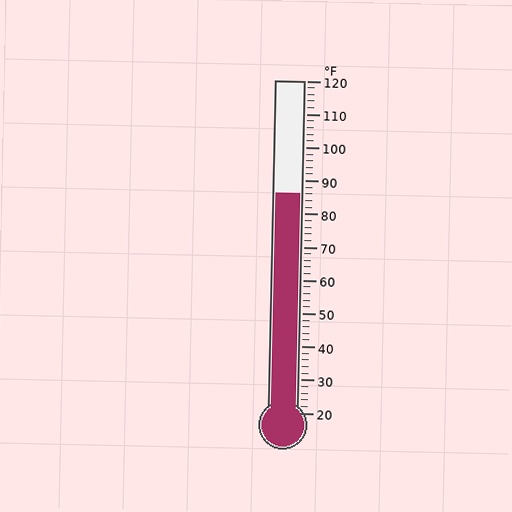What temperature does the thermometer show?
The thermometer shows approximately 86°F.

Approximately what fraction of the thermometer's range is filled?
The thermometer is filled to approximately 65% of its range.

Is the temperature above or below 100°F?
The temperature is below 100°F.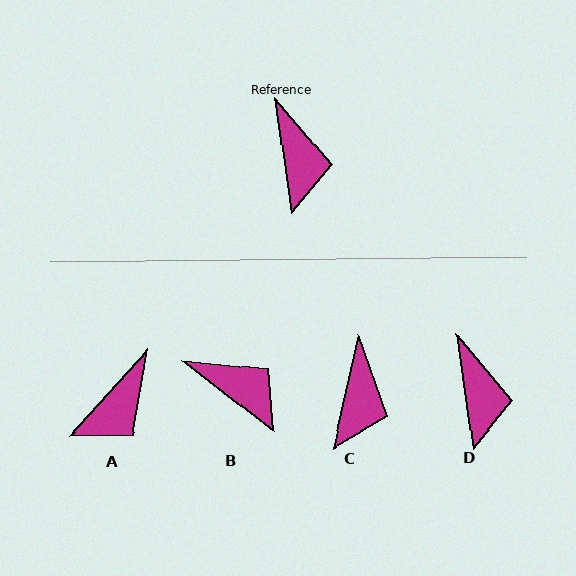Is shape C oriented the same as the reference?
No, it is off by about 21 degrees.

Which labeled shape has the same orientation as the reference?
D.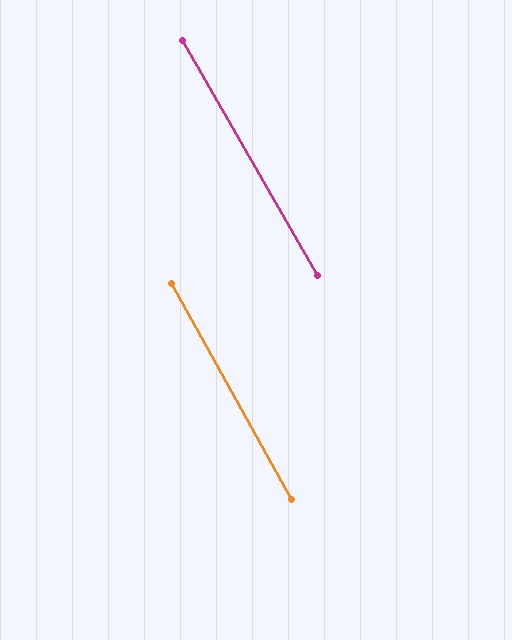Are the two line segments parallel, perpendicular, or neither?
Parallel — their directions differ by only 0.6°.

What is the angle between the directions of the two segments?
Approximately 1 degree.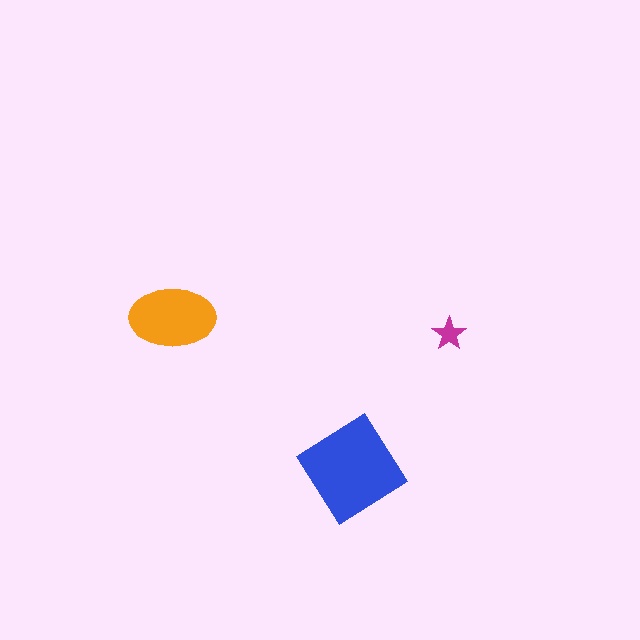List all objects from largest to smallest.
The blue diamond, the orange ellipse, the magenta star.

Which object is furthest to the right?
The magenta star is rightmost.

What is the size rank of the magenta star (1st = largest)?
3rd.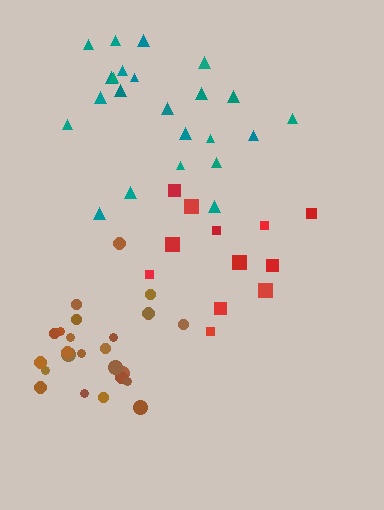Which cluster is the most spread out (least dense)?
Teal.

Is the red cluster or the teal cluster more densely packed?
Red.